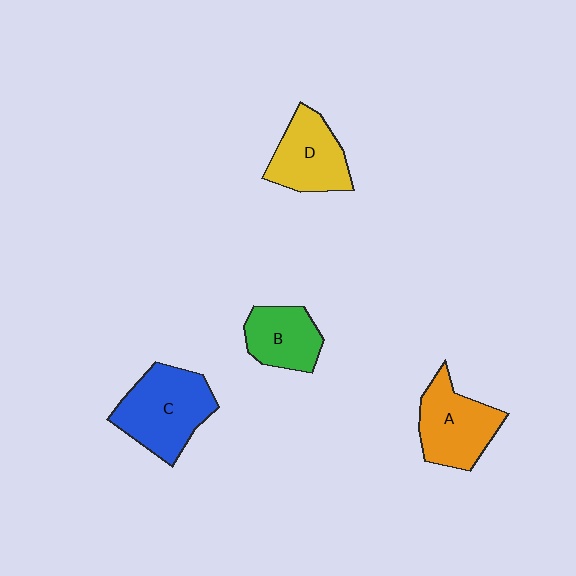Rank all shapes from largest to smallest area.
From largest to smallest: C (blue), A (orange), D (yellow), B (green).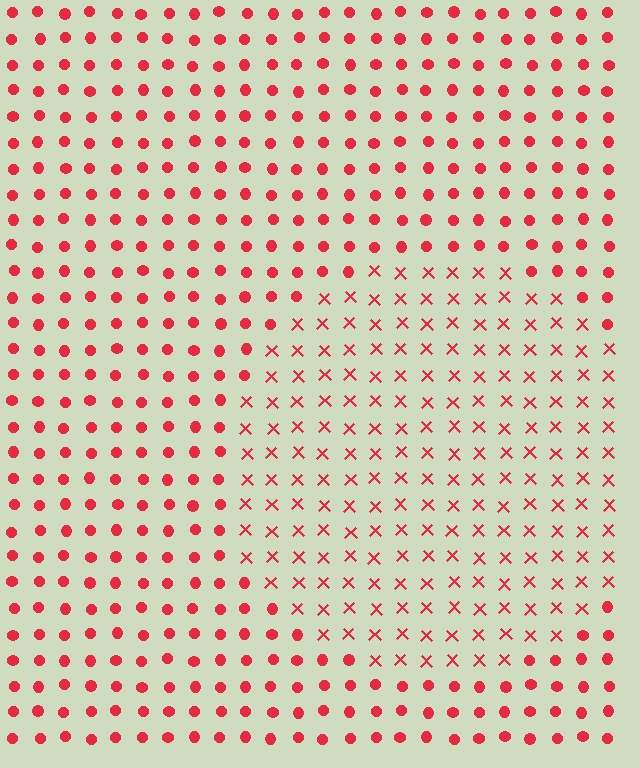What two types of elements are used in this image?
The image uses X marks inside the circle region and circles outside it.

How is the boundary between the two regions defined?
The boundary is defined by a change in element shape: X marks inside vs. circles outside. All elements share the same color and spacing.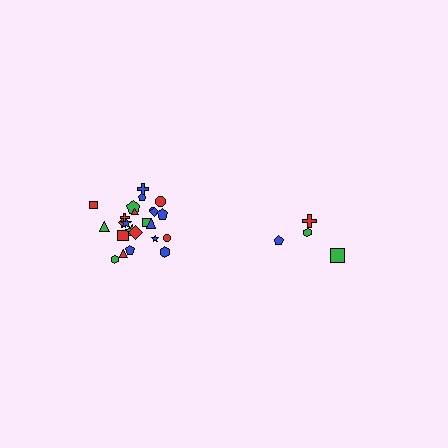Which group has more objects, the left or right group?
The left group.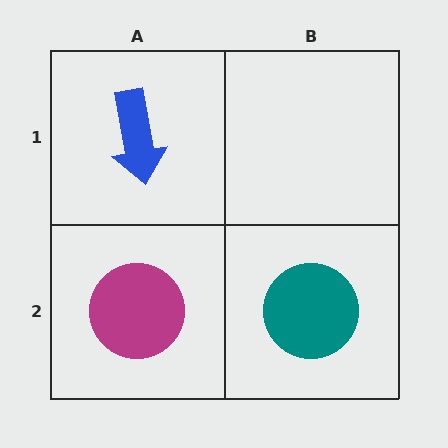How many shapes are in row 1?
1 shape.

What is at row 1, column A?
A blue arrow.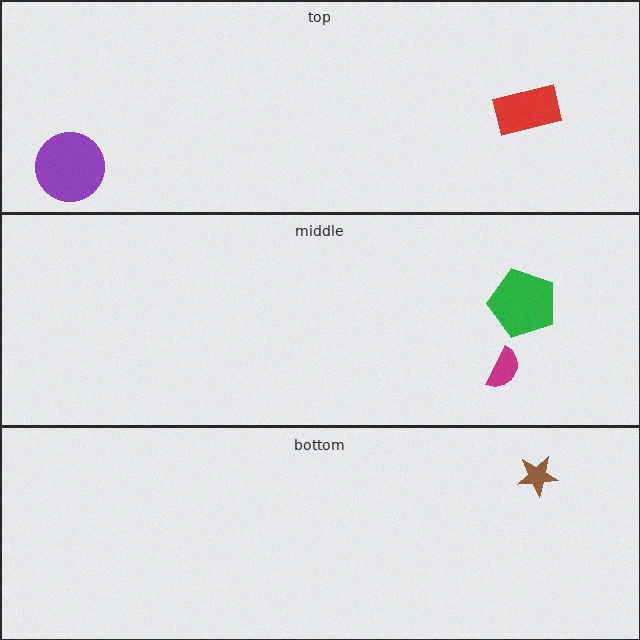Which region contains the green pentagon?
The middle region.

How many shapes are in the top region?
2.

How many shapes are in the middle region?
2.